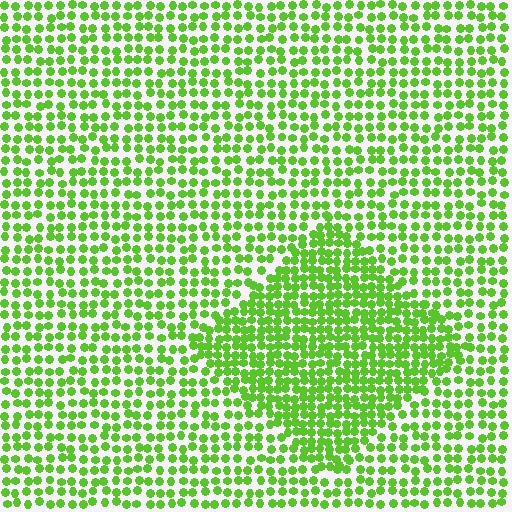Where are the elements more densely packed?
The elements are more densely packed inside the diamond boundary.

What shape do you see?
I see a diamond.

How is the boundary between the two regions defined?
The boundary is defined by a change in element density (approximately 1.7x ratio). All elements are the same color, size, and shape.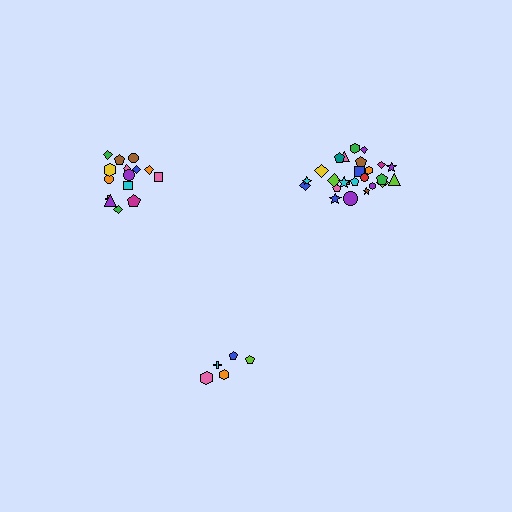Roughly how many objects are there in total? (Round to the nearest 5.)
Roughly 45 objects in total.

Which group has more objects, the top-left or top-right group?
The top-right group.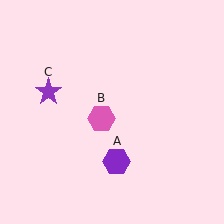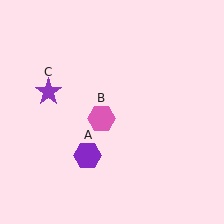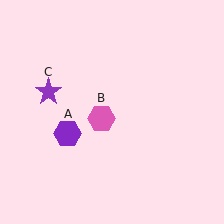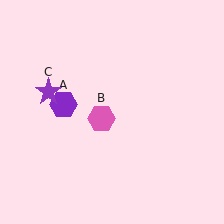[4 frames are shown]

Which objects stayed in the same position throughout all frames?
Pink hexagon (object B) and purple star (object C) remained stationary.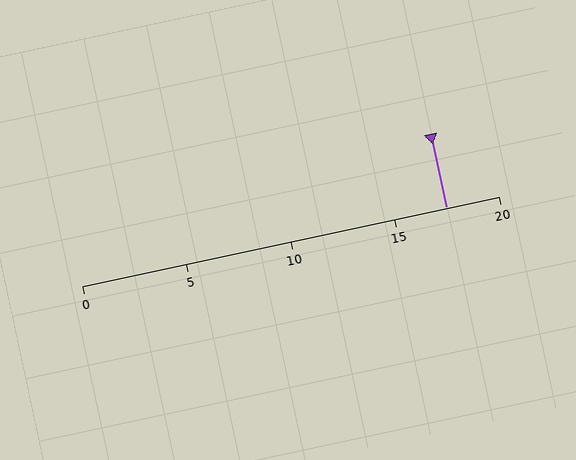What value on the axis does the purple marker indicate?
The marker indicates approximately 17.5.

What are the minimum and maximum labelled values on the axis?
The axis runs from 0 to 20.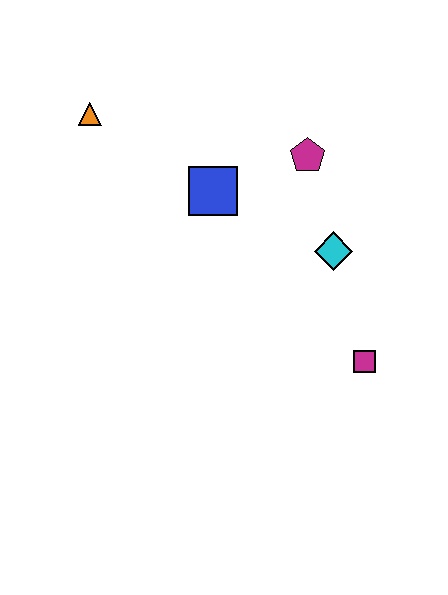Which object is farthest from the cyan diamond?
The orange triangle is farthest from the cyan diamond.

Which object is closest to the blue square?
The magenta pentagon is closest to the blue square.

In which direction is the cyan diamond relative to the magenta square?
The cyan diamond is above the magenta square.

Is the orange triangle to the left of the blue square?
Yes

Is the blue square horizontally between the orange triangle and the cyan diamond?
Yes